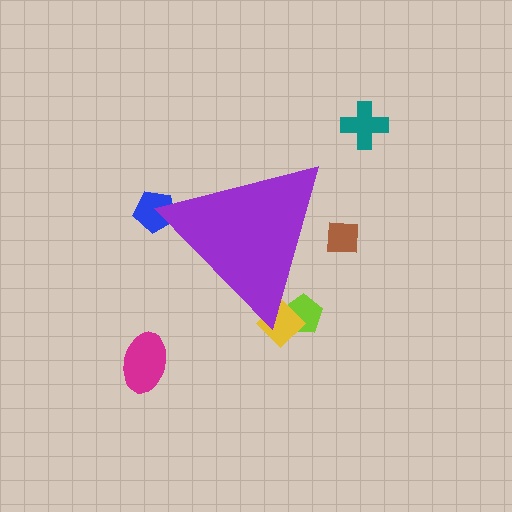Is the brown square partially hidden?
Yes, the brown square is partially hidden behind the purple triangle.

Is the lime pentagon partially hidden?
Yes, the lime pentagon is partially hidden behind the purple triangle.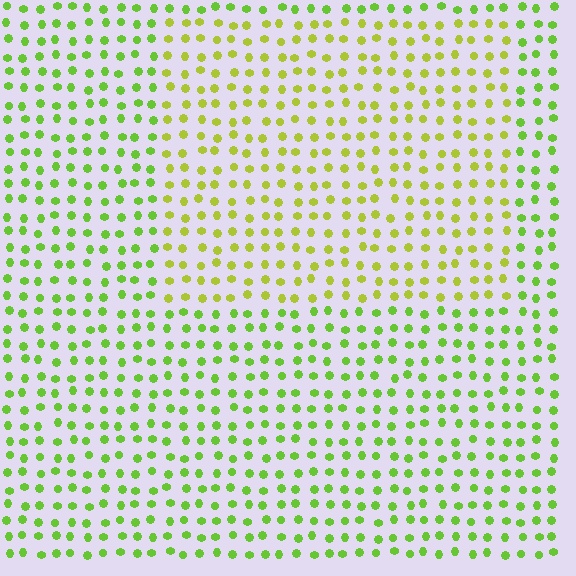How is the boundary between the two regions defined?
The boundary is defined purely by a slight shift in hue (about 28 degrees). Spacing, size, and orientation are identical on both sides.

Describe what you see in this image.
The image is filled with small lime elements in a uniform arrangement. A rectangle-shaped region is visible where the elements are tinted to a slightly different hue, forming a subtle color boundary.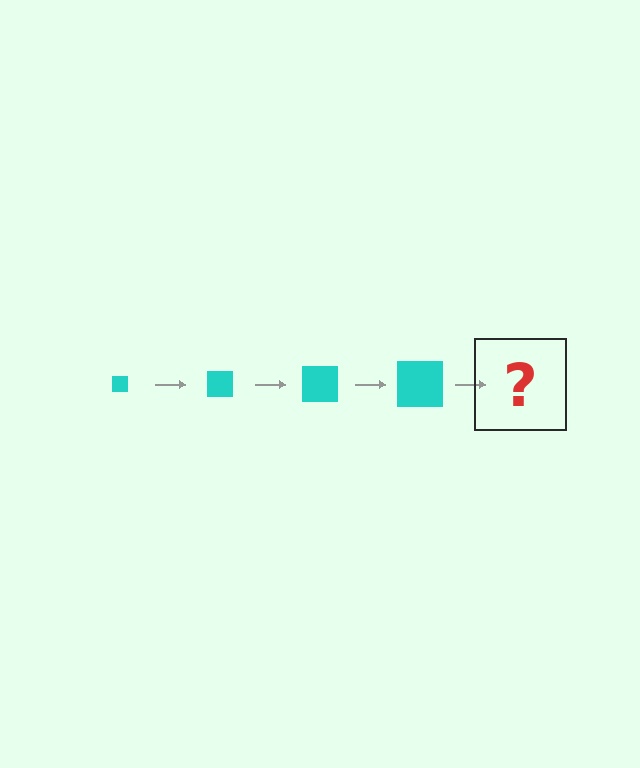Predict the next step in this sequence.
The next step is a cyan square, larger than the previous one.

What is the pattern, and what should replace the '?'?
The pattern is that the square gets progressively larger each step. The '?' should be a cyan square, larger than the previous one.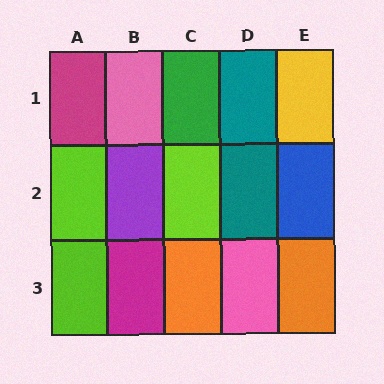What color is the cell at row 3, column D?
Pink.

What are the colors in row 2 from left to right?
Lime, purple, lime, teal, blue.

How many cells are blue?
1 cell is blue.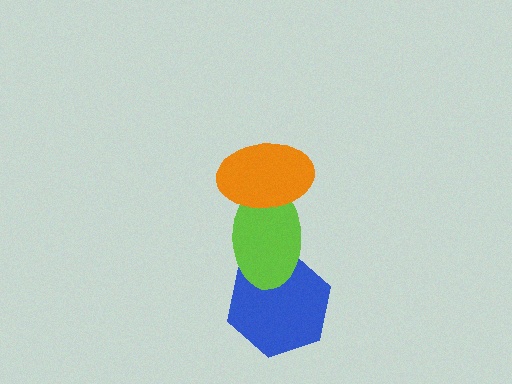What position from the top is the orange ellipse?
The orange ellipse is 1st from the top.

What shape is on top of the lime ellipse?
The orange ellipse is on top of the lime ellipse.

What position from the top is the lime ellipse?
The lime ellipse is 2nd from the top.